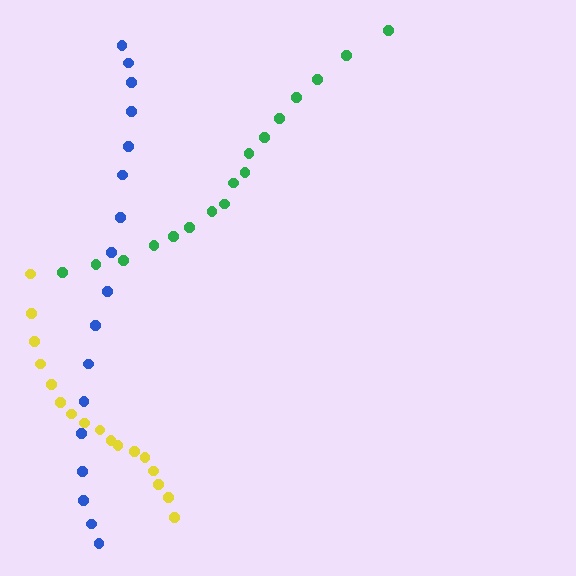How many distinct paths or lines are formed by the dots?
There are 3 distinct paths.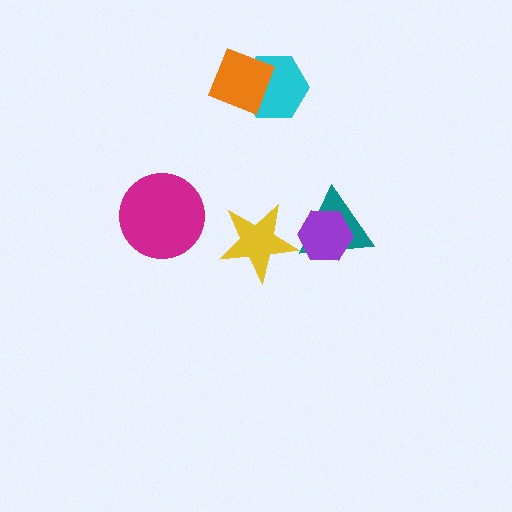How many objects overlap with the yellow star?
0 objects overlap with the yellow star.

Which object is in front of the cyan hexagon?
The orange diamond is in front of the cyan hexagon.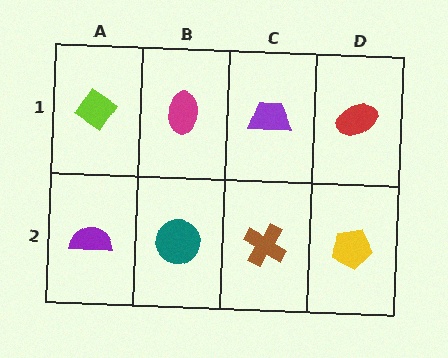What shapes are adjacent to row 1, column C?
A brown cross (row 2, column C), a magenta ellipse (row 1, column B), a red ellipse (row 1, column D).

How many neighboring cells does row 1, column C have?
3.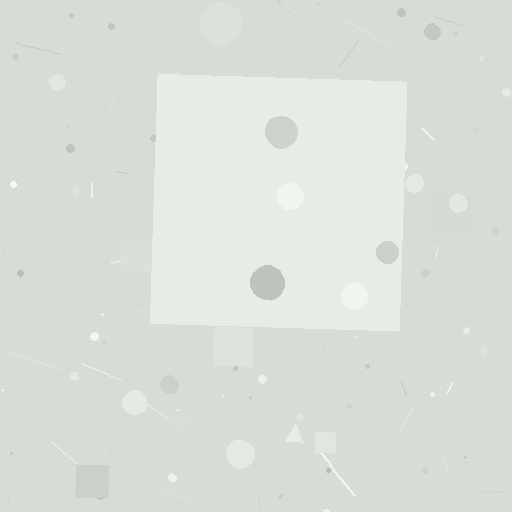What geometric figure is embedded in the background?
A square is embedded in the background.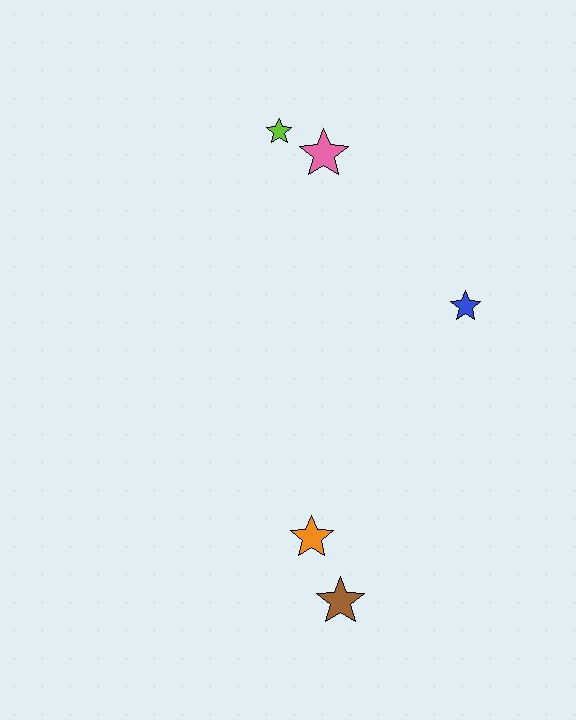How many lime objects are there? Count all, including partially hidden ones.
There is 1 lime object.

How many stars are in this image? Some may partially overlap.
There are 5 stars.